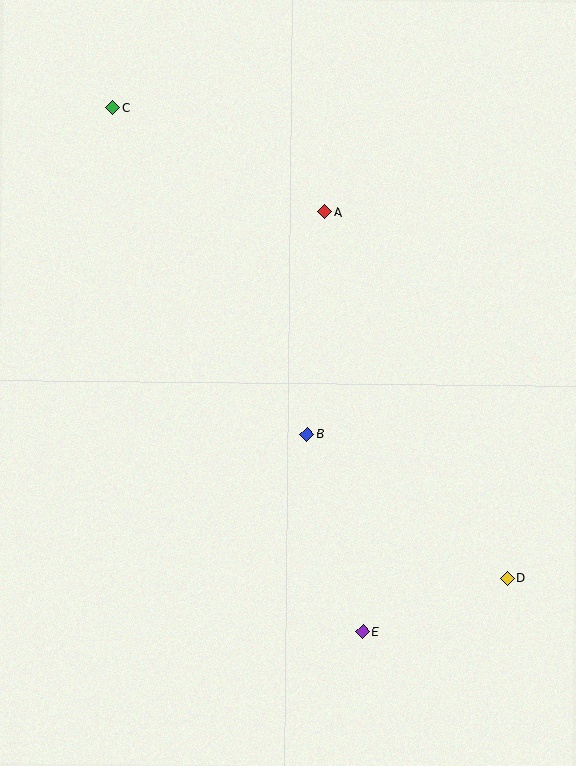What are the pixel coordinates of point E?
Point E is at (363, 632).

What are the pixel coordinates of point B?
Point B is at (307, 434).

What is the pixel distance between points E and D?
The distance between E and D is 154 pixels.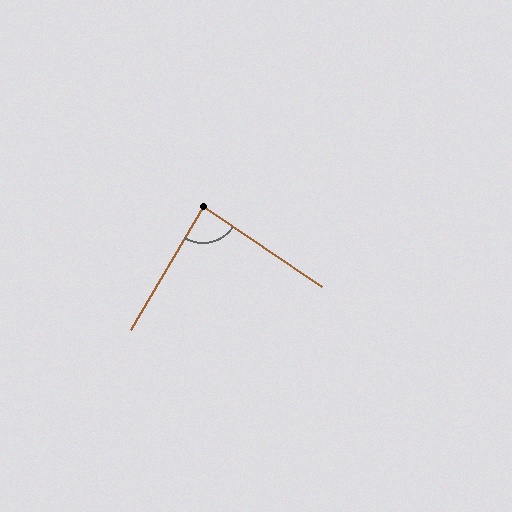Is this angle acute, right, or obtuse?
It is approximately a right angle.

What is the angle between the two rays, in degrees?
Approximately 86 degrees.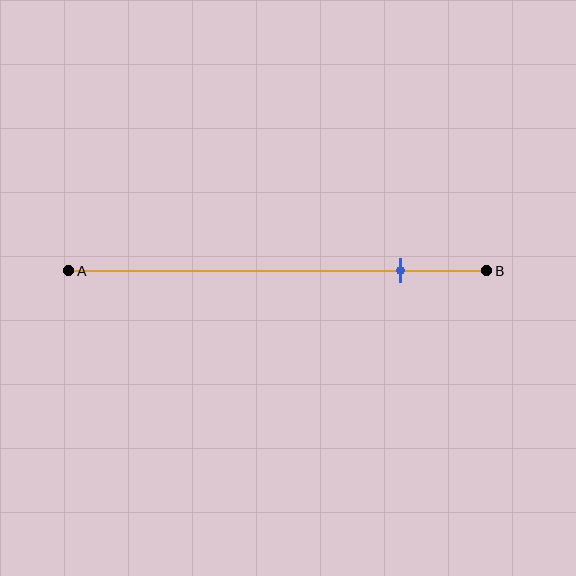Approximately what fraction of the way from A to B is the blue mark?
The blue mark is approximately 80% of the way from A to B.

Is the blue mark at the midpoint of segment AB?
No, the mark is at about 80% from A, not at the 50% midpoint.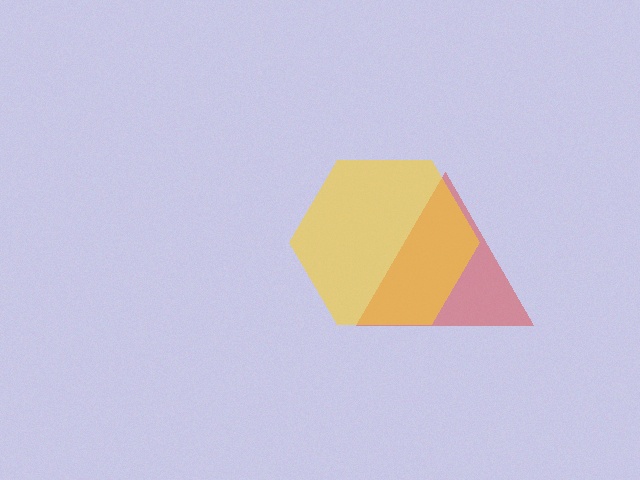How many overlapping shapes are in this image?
There are 2 overlapping shapes in the image.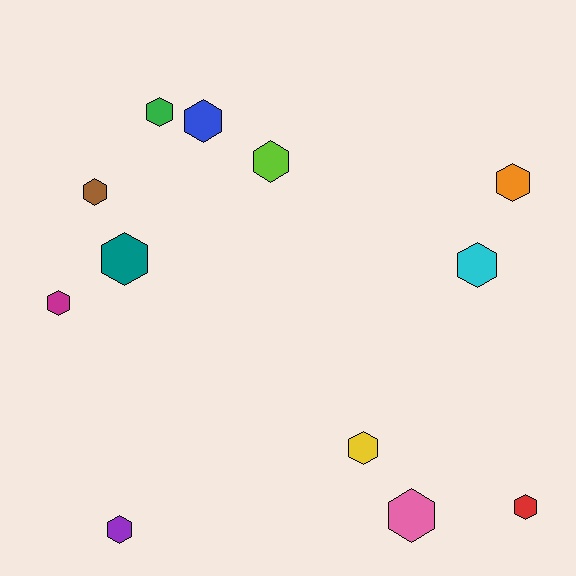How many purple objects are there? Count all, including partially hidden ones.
There is 1 purple object.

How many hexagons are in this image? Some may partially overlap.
There are 12 hexagons.